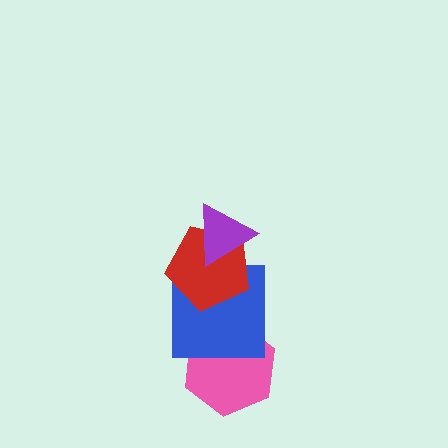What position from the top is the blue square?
The blue square is 3rd from the top.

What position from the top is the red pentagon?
The red pentagon is 2nd from the top.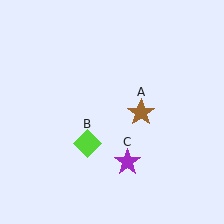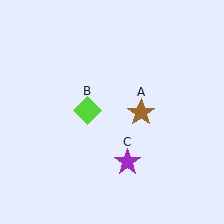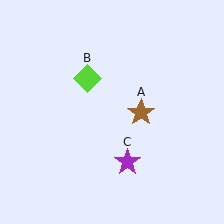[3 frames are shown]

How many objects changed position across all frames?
1 object changed position: lime diamond (object B).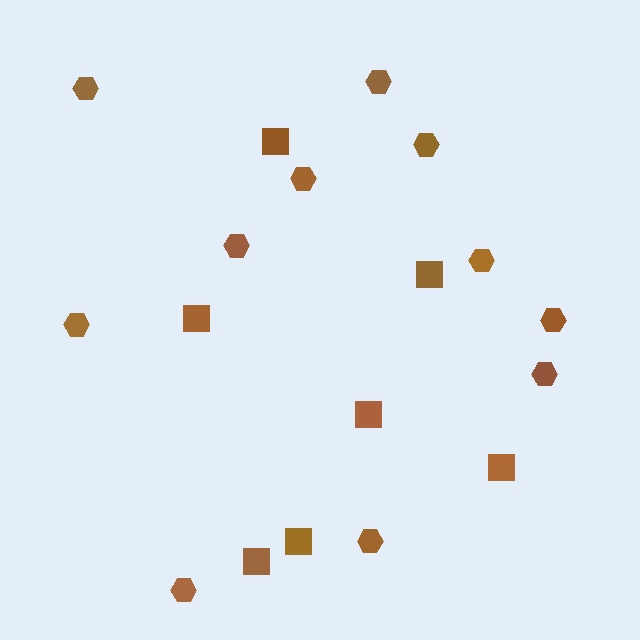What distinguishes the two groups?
There are 2 groups: one group of squares (7) and one group of hexagons (11).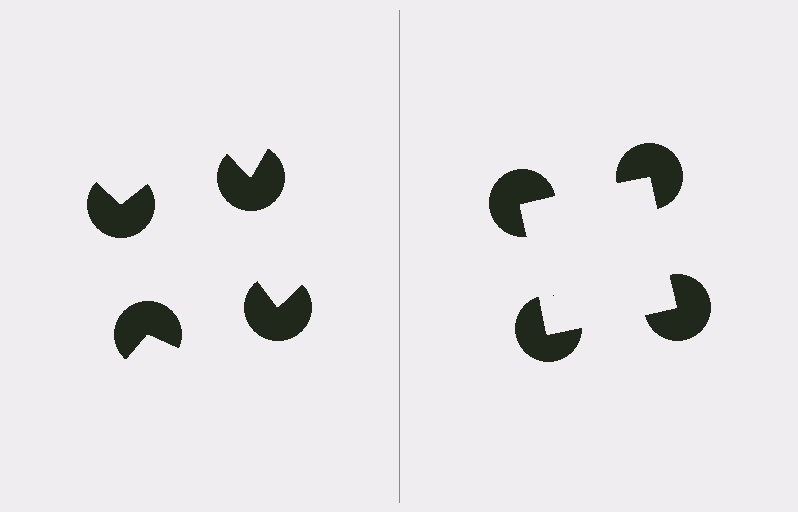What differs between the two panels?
The pac-man discs are positioned identically on both sides; only the wedge orientations differ. On the right they align to a square; on the left they are misaligned.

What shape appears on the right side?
An illusory square.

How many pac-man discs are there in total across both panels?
8 — 4 on each side.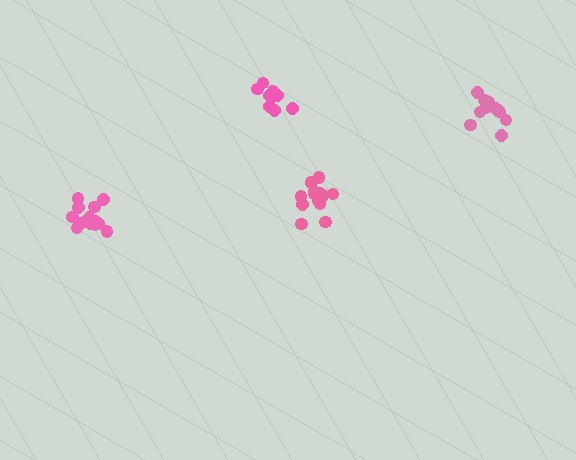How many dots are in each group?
Group 1: 13 dots, Group 2: 15 dots, Group 3: 11 dots, Group 4: 9 dots (48 total).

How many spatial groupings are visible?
There are 4 spatial groupings.